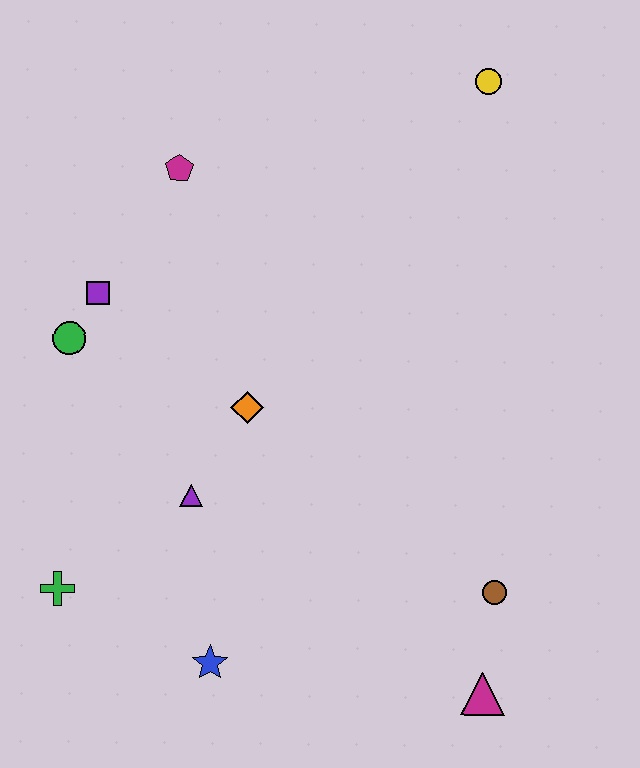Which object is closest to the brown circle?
The magenta triangle is closest to the brown circle.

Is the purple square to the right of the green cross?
Yes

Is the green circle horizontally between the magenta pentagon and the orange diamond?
No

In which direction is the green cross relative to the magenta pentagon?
The green cross is below the magenta pentagon.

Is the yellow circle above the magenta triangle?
Yes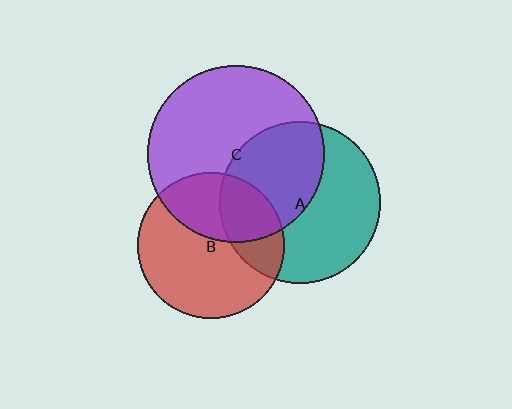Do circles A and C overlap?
Yes.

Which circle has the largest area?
Circle C (purple).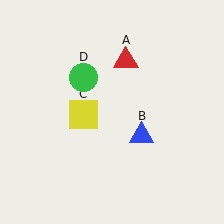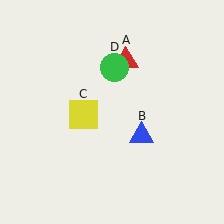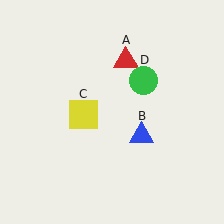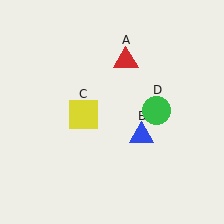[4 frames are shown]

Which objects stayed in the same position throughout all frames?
Red triangle (object A) and blue triangle (object B) and yellow square (object C) remained stationary.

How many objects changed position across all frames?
1 object changed position: green circle (object D).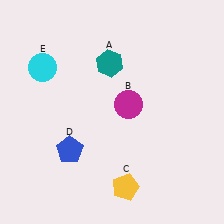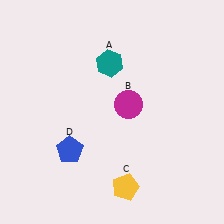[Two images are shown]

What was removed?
The cyan circle (E) was removed in Image 2.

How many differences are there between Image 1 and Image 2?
There is 1 difference between the two images.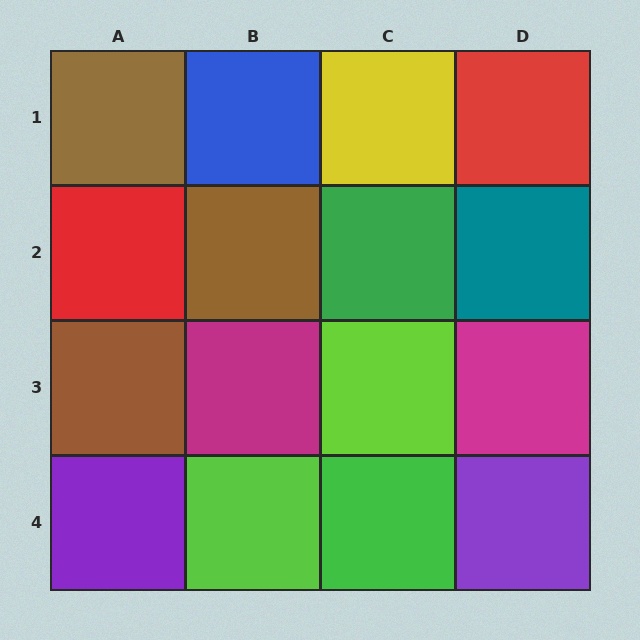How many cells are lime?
2 cells are lime.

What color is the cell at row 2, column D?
Teal.